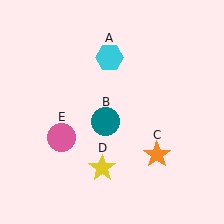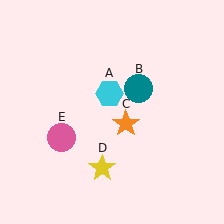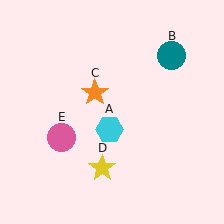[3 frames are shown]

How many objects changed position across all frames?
3 objects changed position: cyan hexagon (object A), teal circle (object B), orange star (object C).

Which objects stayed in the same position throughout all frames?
Yellow star (object D) and pink circle (object E) remained stationary.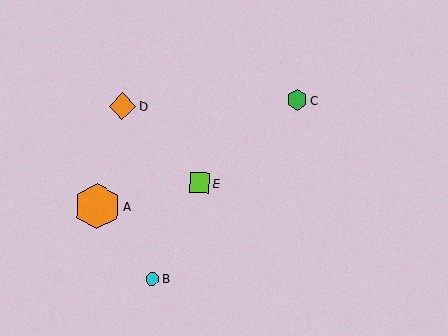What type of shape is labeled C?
Shape C is a green hexagon.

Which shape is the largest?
The orange hexagon (labeled A) is the largest.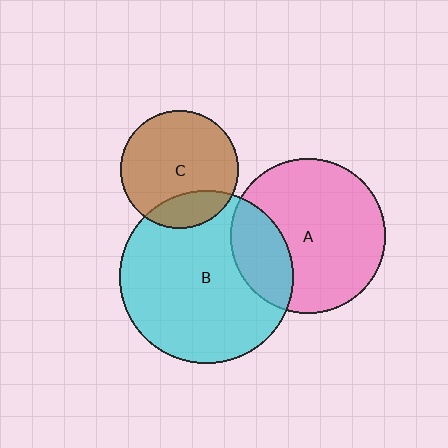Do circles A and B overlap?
Yes.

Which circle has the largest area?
Circle B (cyan).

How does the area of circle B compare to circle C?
Approximately 2.2 times.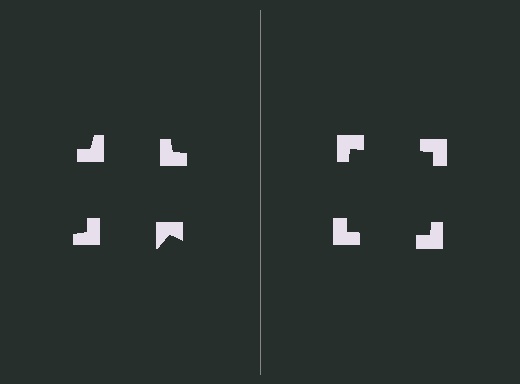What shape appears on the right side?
An illusory square.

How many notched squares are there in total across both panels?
8 — 4 on each side.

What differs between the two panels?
The notched squares are positioned identically on both sides; only the wedge orientations differ. On the right they align to a square; on the left they are misaligned.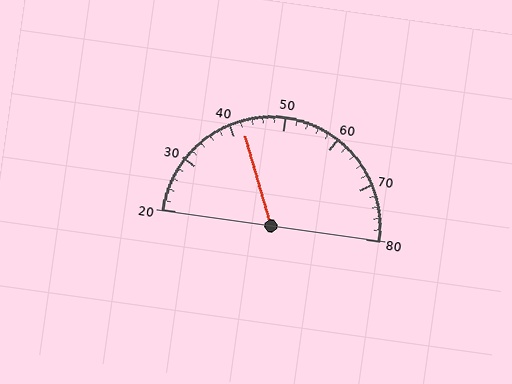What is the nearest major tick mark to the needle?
The nearest major tick mark is 40.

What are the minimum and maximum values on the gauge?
The gauge ranges from 20 to 80.